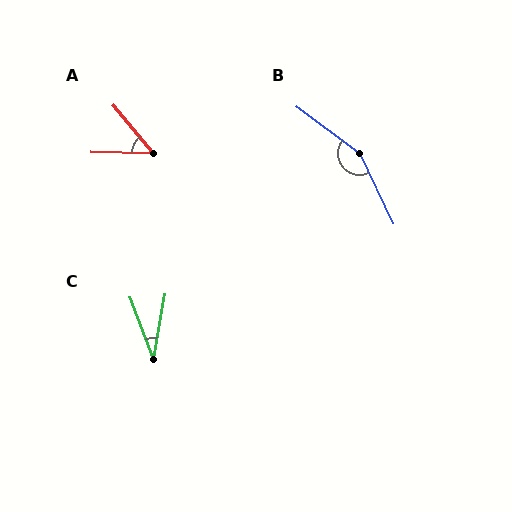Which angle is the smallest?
C, at approximately 31 degrees.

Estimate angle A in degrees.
Approximately 49 degrees.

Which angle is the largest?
B, at approximately 152 degrees.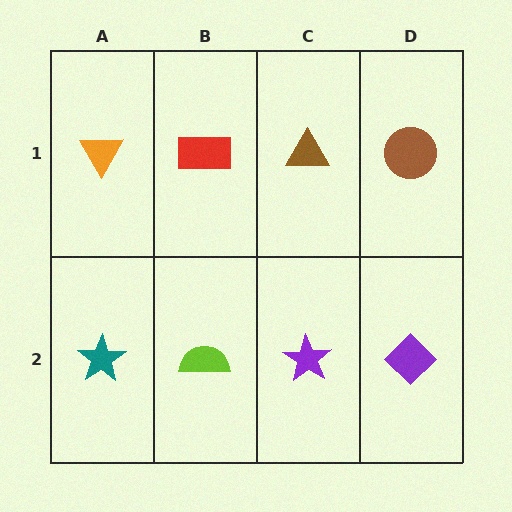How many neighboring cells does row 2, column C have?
3.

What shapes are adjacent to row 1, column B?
A lime semicircle (row 2, column B), an orange triangle (row 1, column A), a brown triangle (row 1, column C).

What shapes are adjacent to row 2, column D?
A brown circle (row 1, column D), a purple star (row 2, column C).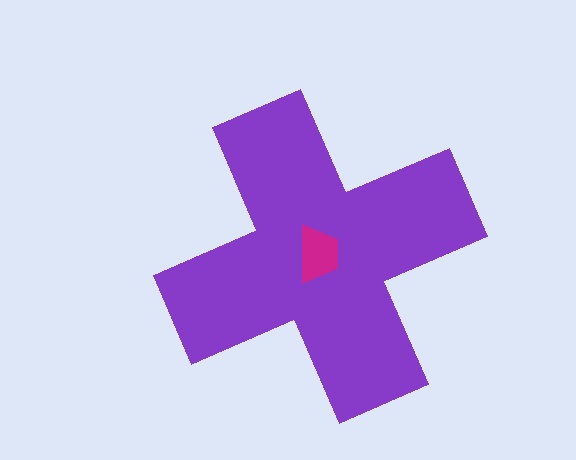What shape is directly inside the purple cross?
The magenta trapezoid.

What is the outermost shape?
The purple cross.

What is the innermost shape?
The magenta trapezoid.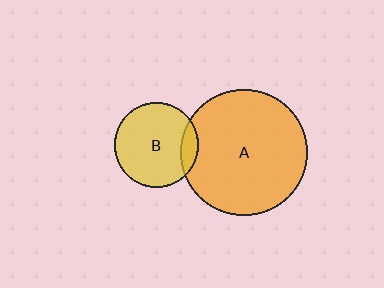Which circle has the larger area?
Circle A (orange).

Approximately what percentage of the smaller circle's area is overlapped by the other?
Approximately 10%.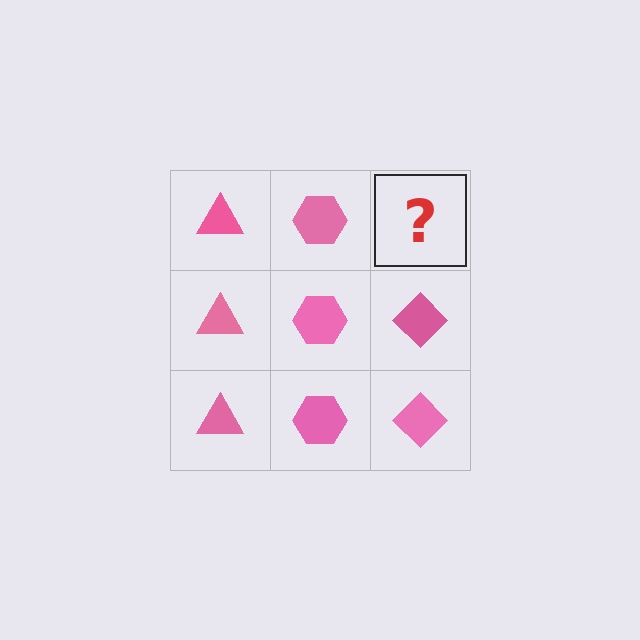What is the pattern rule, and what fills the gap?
The rule is that each column has a consistent shape. The gap should be filled with a pink diamond.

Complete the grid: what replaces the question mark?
The question mark should be replaced with a pink diamond.